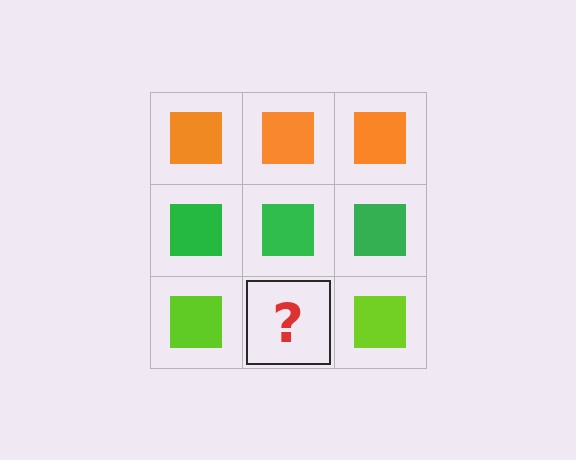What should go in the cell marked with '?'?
The missing cell should contain a lime square.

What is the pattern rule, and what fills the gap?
The rule is that each row has a consistent color. The gap should be filled with a lime square.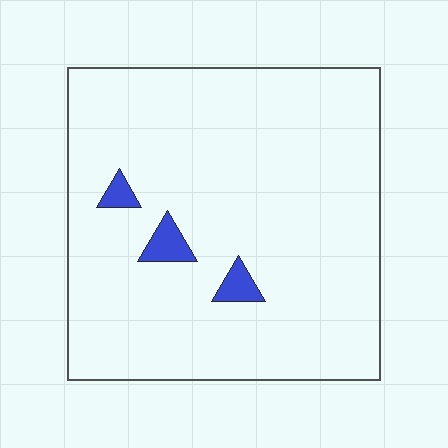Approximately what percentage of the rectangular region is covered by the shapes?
Approximately 5%.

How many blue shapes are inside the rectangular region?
3.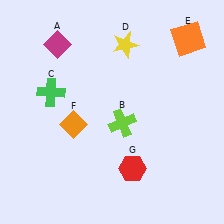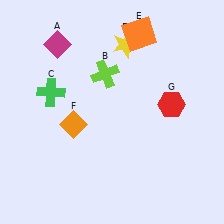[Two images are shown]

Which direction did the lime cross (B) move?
The lime cross (B) moved up.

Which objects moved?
The objects that moved are: the lime cross (B), the orange square (E), the red hexagon (G).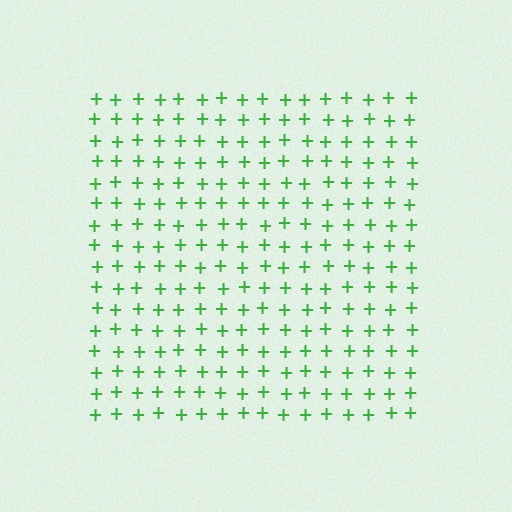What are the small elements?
The small elements are plus signs.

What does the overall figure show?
The overall figure shows a square.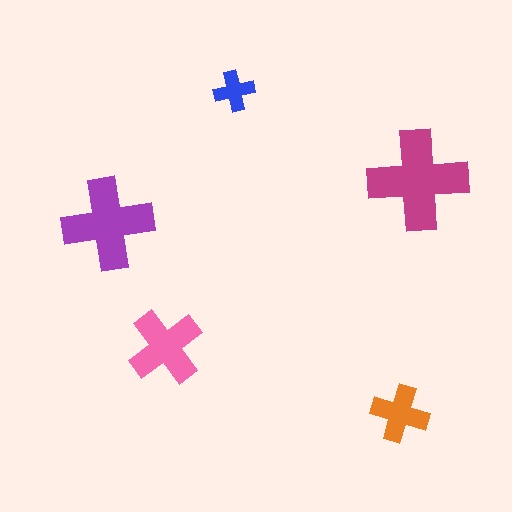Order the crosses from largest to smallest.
the magenta one, the purple one, the pink one, the orange one, the blue one.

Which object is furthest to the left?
The purple cross is leftmost.